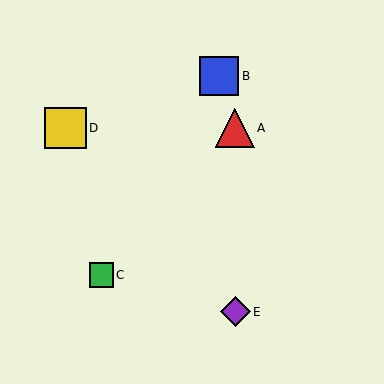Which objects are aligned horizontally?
Objects A, D are aligned horizontally.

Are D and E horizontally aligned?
No, D is at y≈128 and E is at y≈312.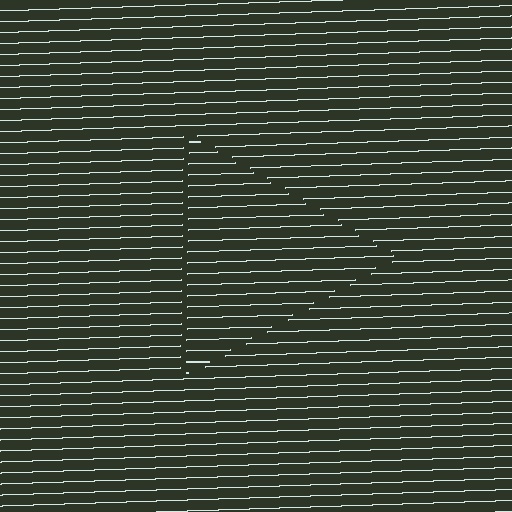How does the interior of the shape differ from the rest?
The interior of the shape contains the same grating, shifted by half a period — the contour is defined by the phase discontinuity where line-ends from the inner and outer gratings abut.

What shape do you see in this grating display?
An illusory triangle. The interior of the shape contains the same grating, shifted by half a period — the contour is defined by the phase discontinuity where line-ends from the inner and outer gratings abut.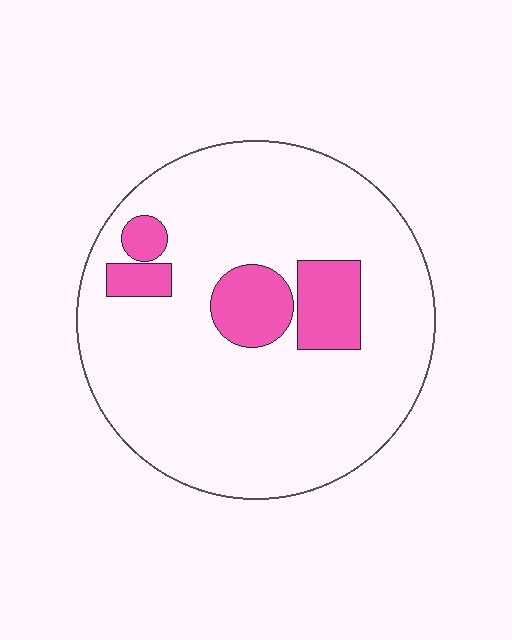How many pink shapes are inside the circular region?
4.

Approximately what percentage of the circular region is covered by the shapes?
Approximately 15%.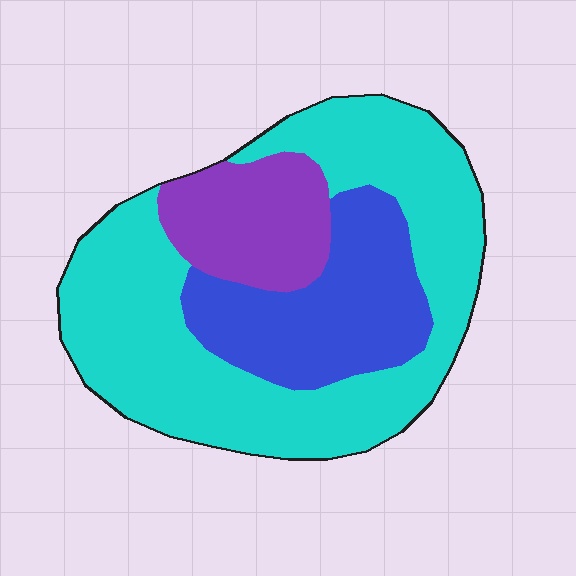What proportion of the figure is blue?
Blue covers roughly 25% of the figure.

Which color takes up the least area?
Purple, at roughly 15%.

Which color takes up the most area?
Cyan, at roughly 60%.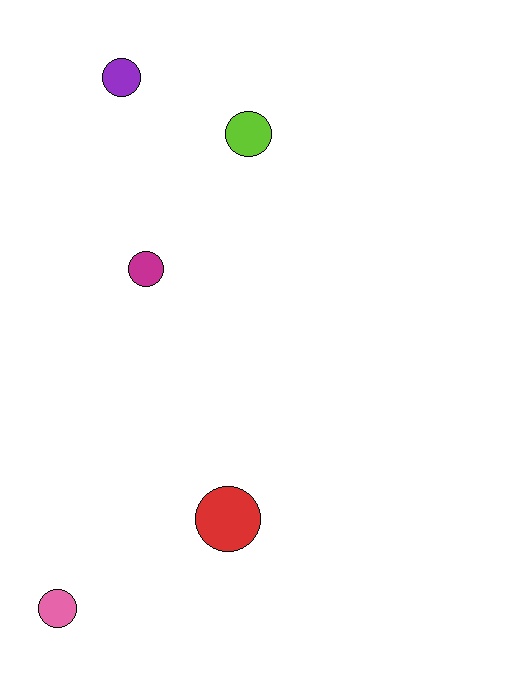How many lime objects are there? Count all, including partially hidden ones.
There is 1 lime object.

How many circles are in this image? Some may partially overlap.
There are 5 circles.